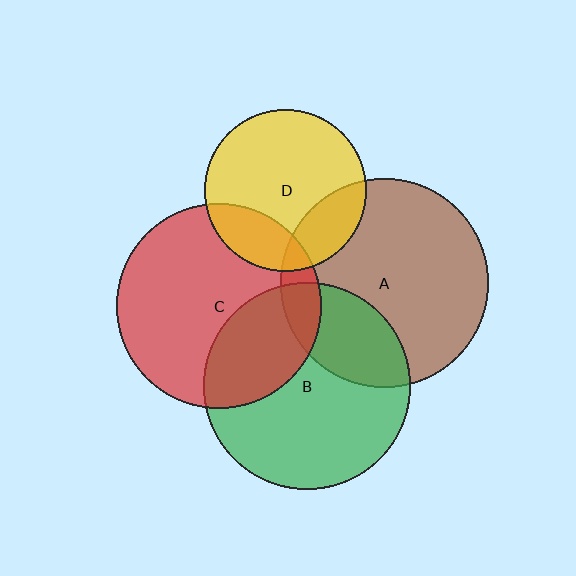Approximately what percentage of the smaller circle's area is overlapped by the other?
Approximately 30%.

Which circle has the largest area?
Circle A (brown).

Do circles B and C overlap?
Yes.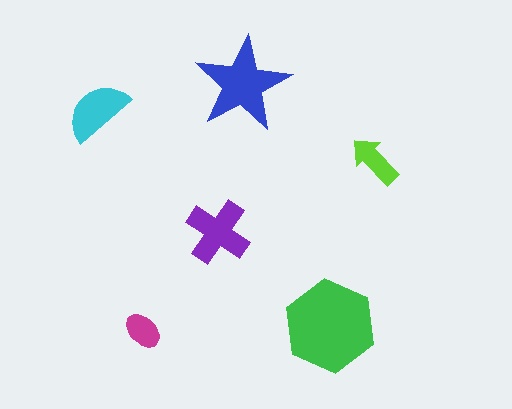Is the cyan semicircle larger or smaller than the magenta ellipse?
Larger.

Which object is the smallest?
The magenta ellipse.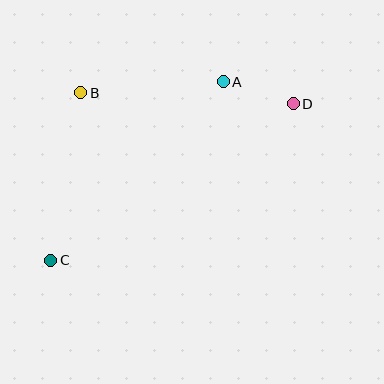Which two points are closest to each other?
Points A and D are closest to each other.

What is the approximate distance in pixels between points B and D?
The distance between B and D is approximately 213 pixels.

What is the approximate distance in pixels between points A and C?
The distance between A and C is approximately 249 pixels.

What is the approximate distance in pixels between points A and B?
The distance between A and B is approximately 143 pixels.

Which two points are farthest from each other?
Points C and D are farthest from each other.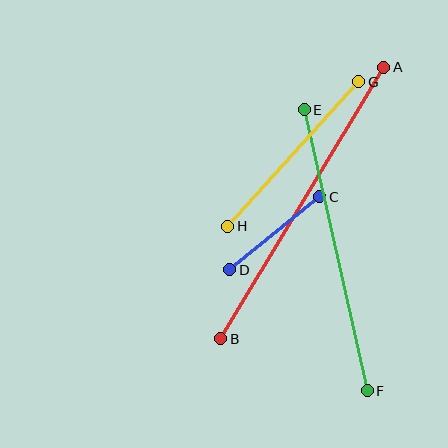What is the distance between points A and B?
The distance is approximately 317 pixels.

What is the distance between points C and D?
The distance is approximately 116 pixels.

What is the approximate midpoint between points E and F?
The midpoint is at approximately (336, 250) pixels.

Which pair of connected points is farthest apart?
Points A and B are farthest apart.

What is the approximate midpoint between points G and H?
The midpoint is at approximately (293, 154) pixels.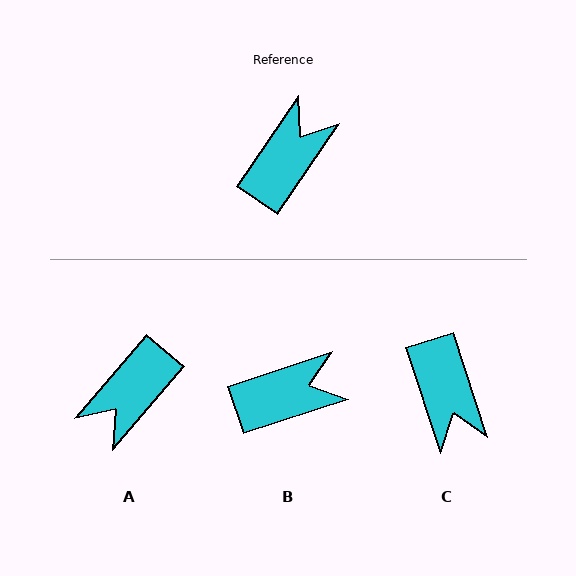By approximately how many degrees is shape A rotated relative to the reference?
Approximately 174 degrees counter-clockwise.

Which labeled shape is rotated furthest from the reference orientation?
A, about 174 degrees away.